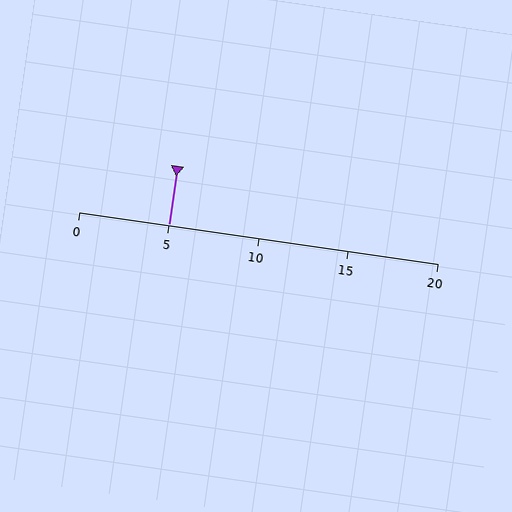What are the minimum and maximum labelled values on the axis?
The axis runs from 0 to 20.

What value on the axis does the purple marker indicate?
The marker indicates approximately 5.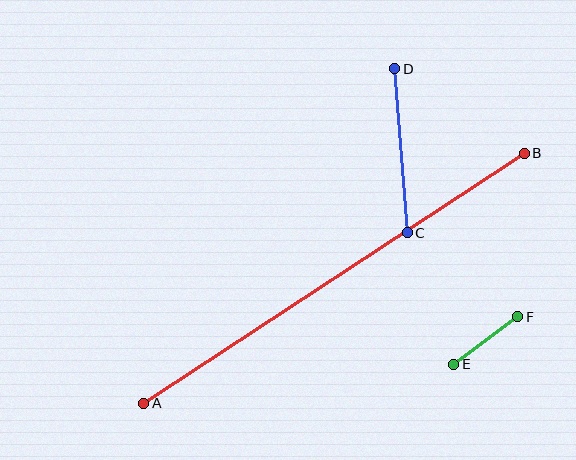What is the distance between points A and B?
The distance is approximately 455 pixels.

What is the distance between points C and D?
The distance is approximately 165 pixels.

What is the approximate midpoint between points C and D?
The midpoint is at approximately (401, 151) pixels.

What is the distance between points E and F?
The distance is approximately 80 pixels.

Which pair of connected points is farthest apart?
Points A and B are farthest apart.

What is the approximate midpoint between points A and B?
The midpoint is at approximately (334, 278) pixels.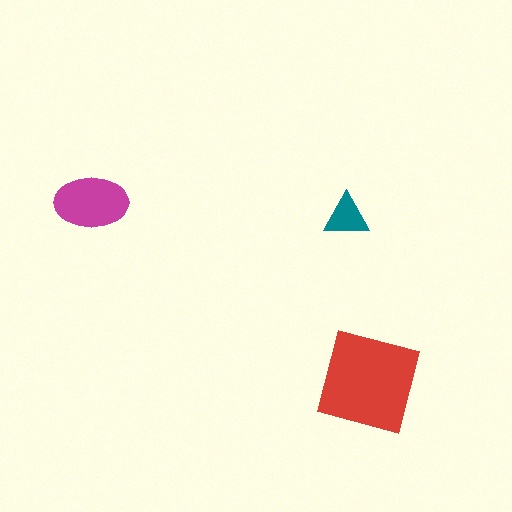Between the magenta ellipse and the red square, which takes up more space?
The red square.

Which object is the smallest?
The teal triangle.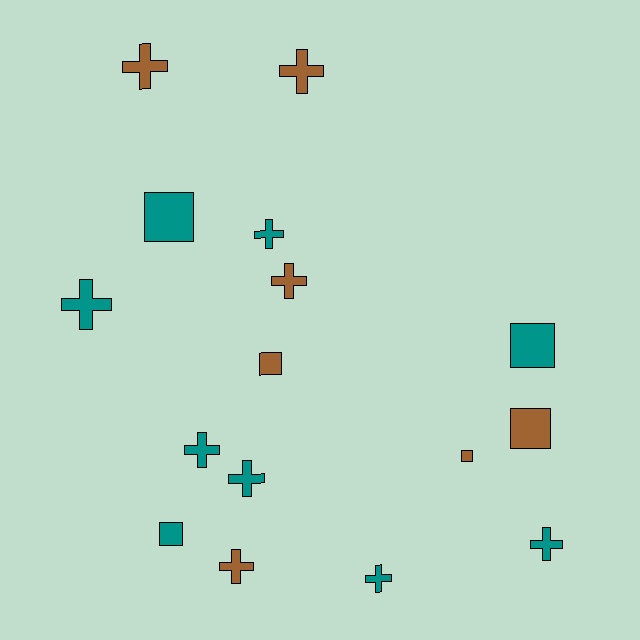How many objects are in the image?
There are 16 objects.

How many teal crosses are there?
There are 6 teal crosses.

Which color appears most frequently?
Teal, with 9 objects.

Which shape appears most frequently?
Cross, with 10 objects.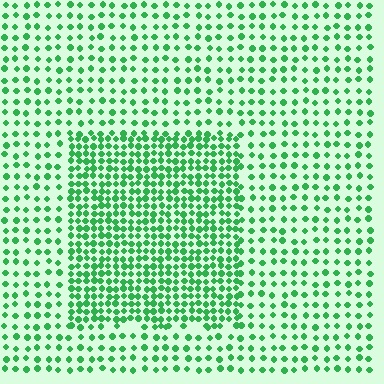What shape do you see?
I see a rectangle.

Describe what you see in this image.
The image contains small green elements arranged at two different densities. A rectangle-shaped region is visible where the elements are more densely packed than the surrounding area.